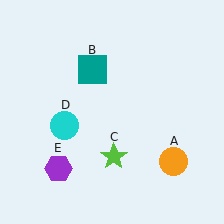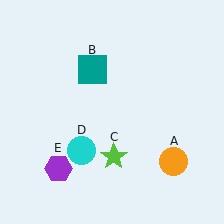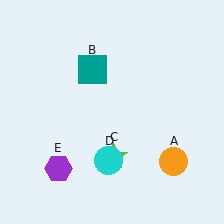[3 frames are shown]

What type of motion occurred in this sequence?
The cyan circle (object D) rotated counterclockwise around the center of the scene.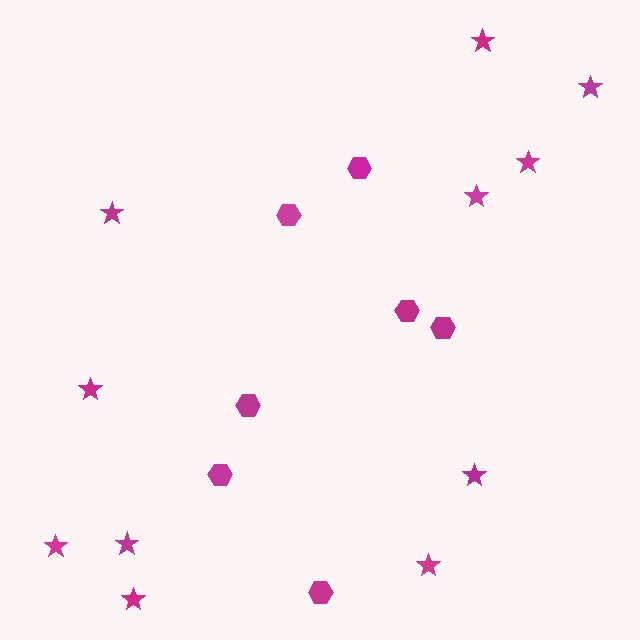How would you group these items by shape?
There are 2 groups: one group of stars (11) and one group of hexagons (7).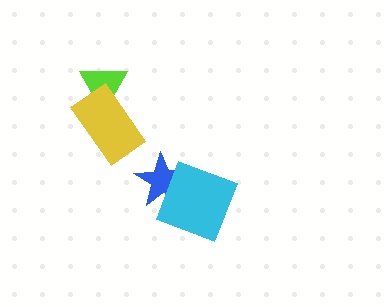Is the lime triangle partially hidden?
Yes, it is partially covered by another shape.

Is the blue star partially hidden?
Yes, it is partially covered by another shape.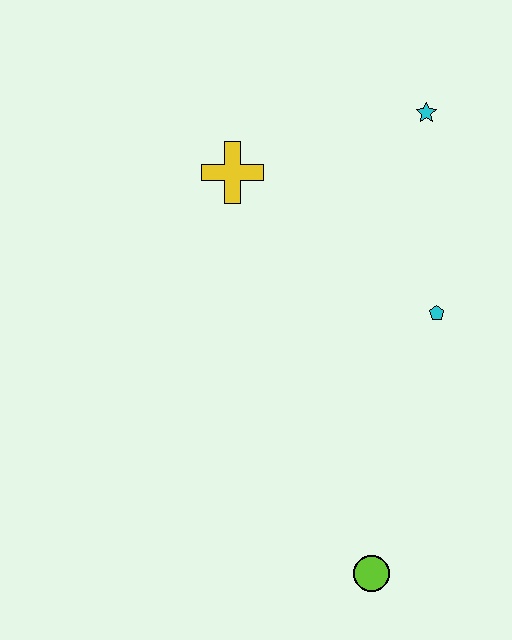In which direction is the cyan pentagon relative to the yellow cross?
The cyan pentagon is to the right of the yellow cross.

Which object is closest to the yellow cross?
The cyan star is closest to the yellow cross.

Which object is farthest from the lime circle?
The cyan star is farthest from the lime circle.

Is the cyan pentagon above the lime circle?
Yes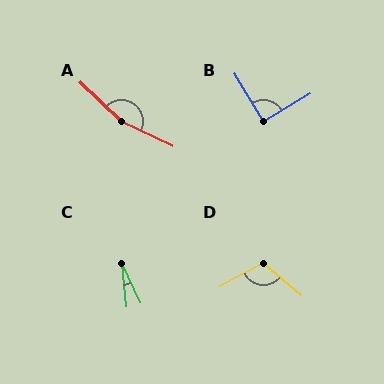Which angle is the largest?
A, at approximately 163 degrees.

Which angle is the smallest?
C, at approximately 19 degrees.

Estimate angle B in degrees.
Approximately 90 degrees.